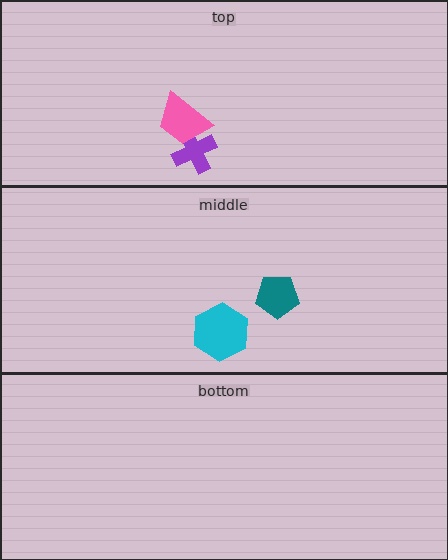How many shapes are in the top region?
2.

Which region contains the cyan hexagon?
The middle region.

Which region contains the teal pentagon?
The middle region.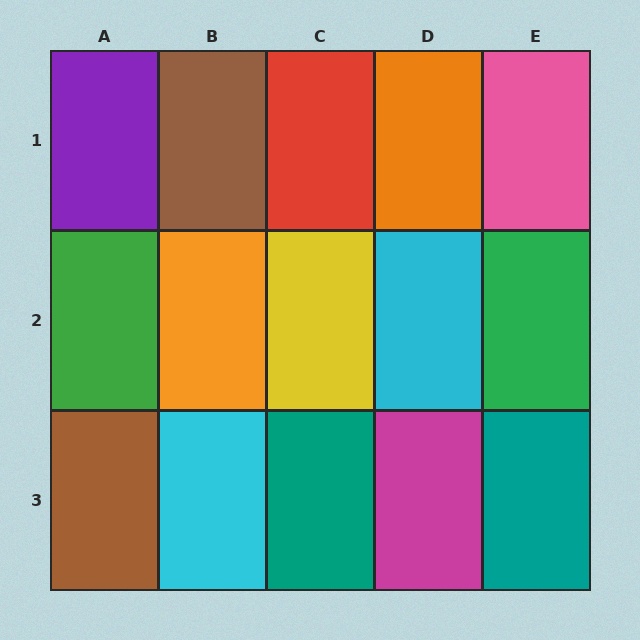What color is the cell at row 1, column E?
Pink.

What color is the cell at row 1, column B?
Brown.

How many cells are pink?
1 cell is pink.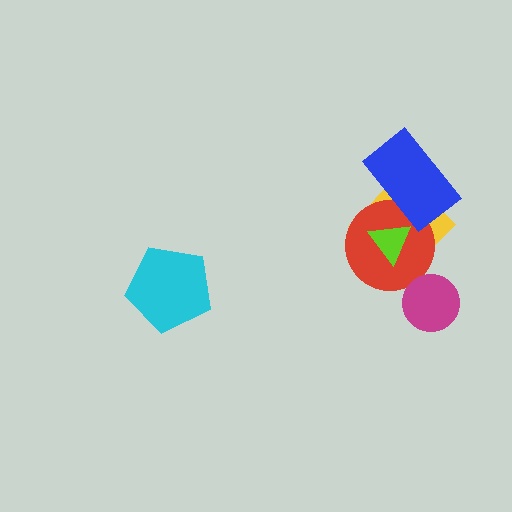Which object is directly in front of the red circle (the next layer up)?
The blue rectangle is directly in front of the red circle.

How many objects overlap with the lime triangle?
2 objects overlap with the lime triangle.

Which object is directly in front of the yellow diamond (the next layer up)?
The red circle is directly in front of the yellow diamond.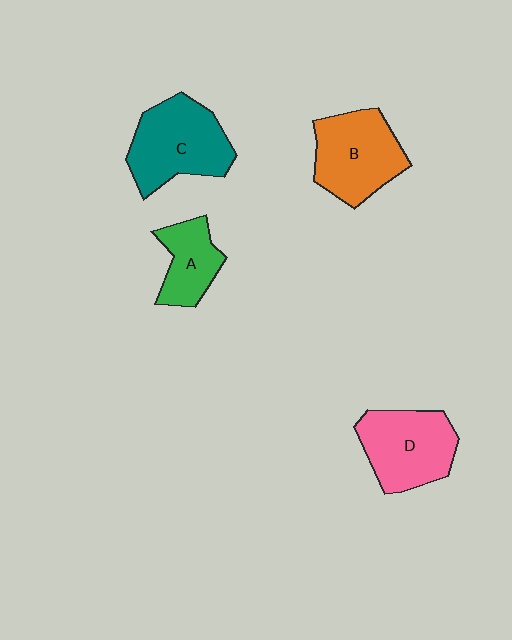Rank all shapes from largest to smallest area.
From largest to smallest: C (teal), B (orange), D (pink), A (green).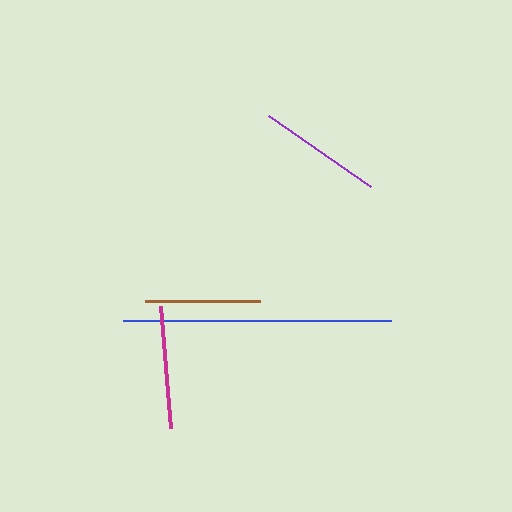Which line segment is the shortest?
The brown line is the shortest at approximately 115 pixels.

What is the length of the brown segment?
The brown segment is approximately 115 pixels long.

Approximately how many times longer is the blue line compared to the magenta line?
The blue line is approximately 2.2 times the length of the magenta line.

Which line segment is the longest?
The blue line is the longest at approximately 268 pixels.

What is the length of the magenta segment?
The magenta segment is approximately 122 pixels long.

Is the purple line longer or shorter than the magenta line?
The purple line is longer than the magenta line.